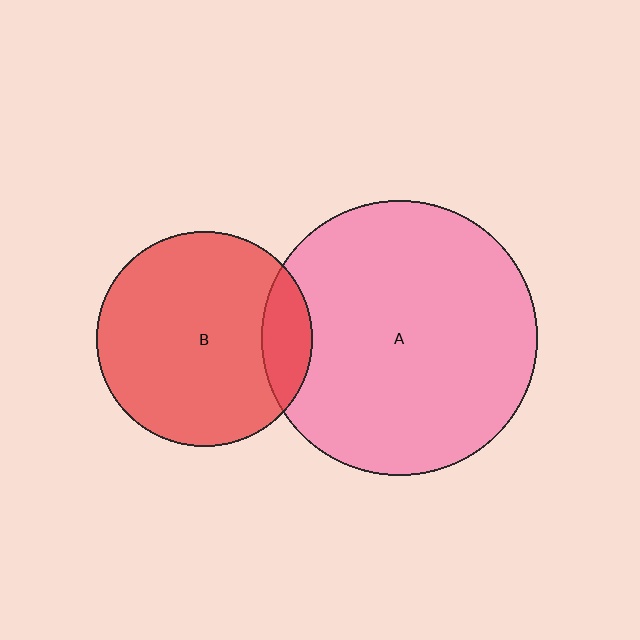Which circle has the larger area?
Circle A (pink).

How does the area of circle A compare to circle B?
Approximately 1.6 times.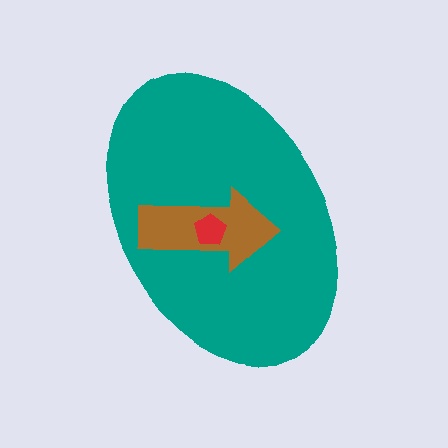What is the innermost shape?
The red pentagon.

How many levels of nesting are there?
3.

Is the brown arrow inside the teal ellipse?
Yes.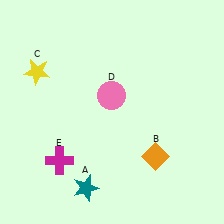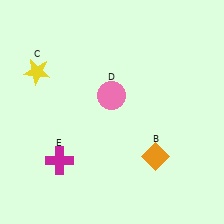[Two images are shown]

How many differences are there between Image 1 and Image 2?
There is 1 difference between the two images.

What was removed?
The teal star (A) was removed in Image 2.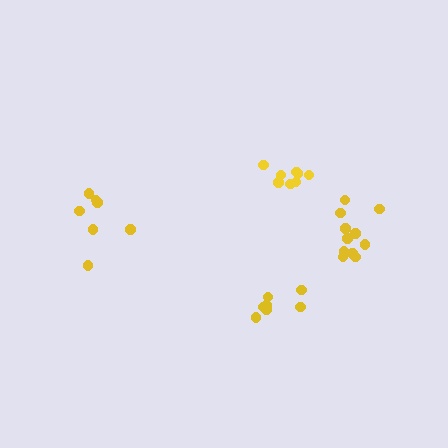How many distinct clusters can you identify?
There are 4 distinct clusters.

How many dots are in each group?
Group 1: 7 dots, Group 2: 7 dots, Group 3: 11 dots, Group 4: 8 dots (33 total).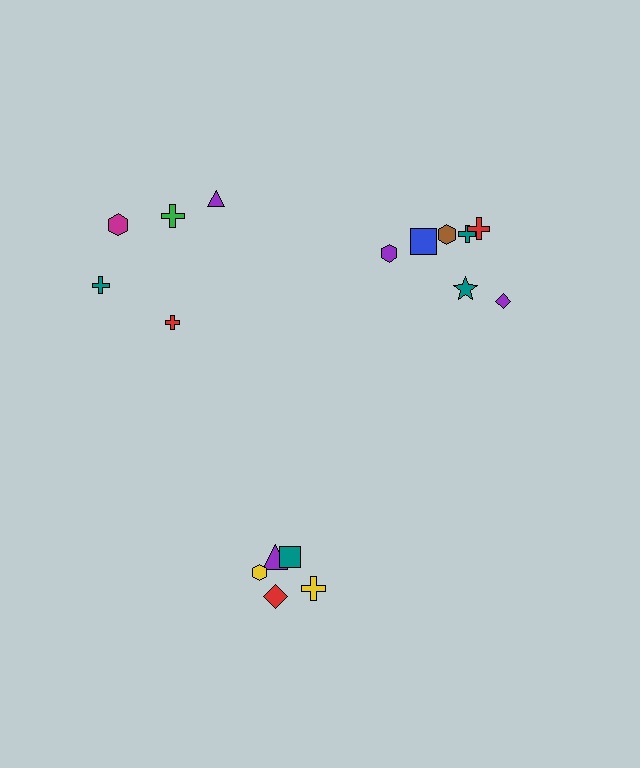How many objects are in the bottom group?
There are 5 objects.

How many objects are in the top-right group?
There are 7 objects.